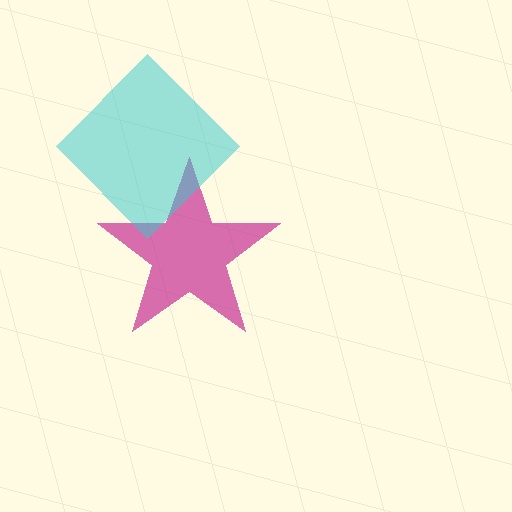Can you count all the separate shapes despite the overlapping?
Yes, there are 2 separate shapes.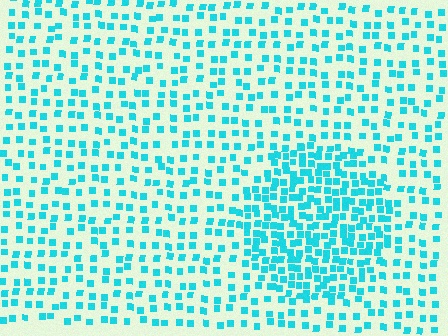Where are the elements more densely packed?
The elements are more densely packed inside the circle boundary.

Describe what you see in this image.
The image contains small cyan elements arranged at two different densities. A circle-shaped region is visible where the elements are more densely packed than the surrounding area.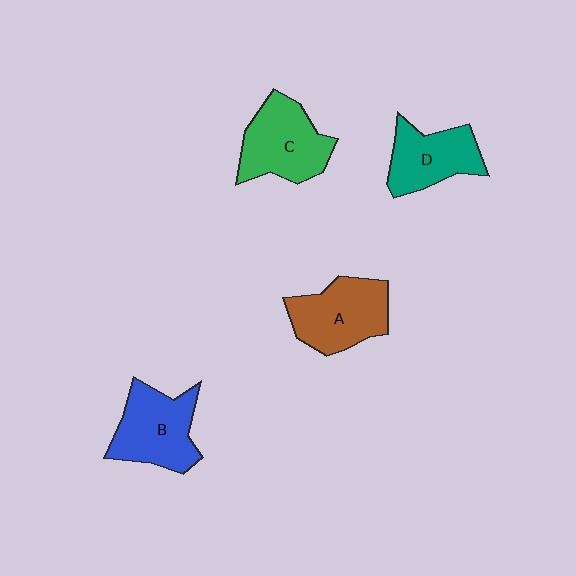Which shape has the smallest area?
Shape D (teal).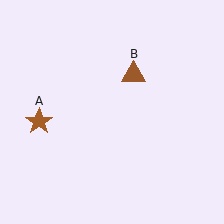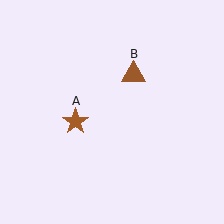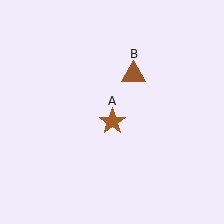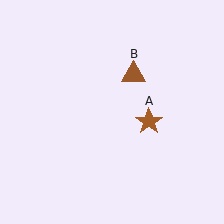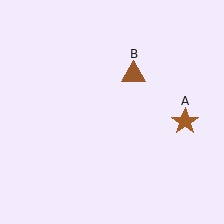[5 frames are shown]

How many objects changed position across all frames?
1 object changed position: brown star (object A).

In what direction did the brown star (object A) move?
The brown star (object A) moved right.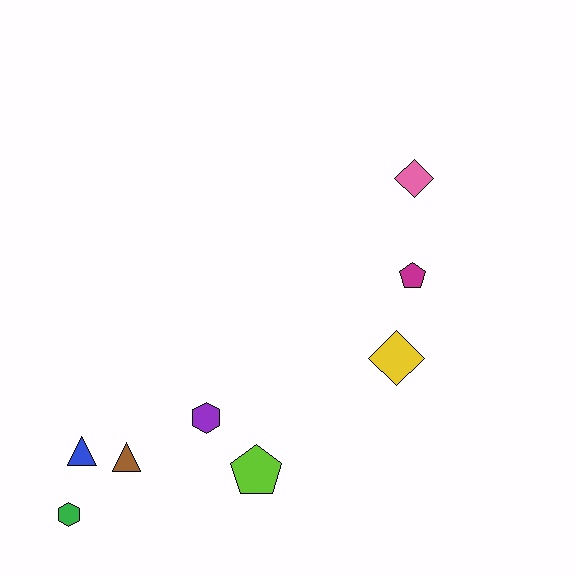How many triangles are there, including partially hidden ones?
There are 2 triangles.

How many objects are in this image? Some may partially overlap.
There are 8 objects.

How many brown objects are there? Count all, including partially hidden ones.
There is 1 brown object.